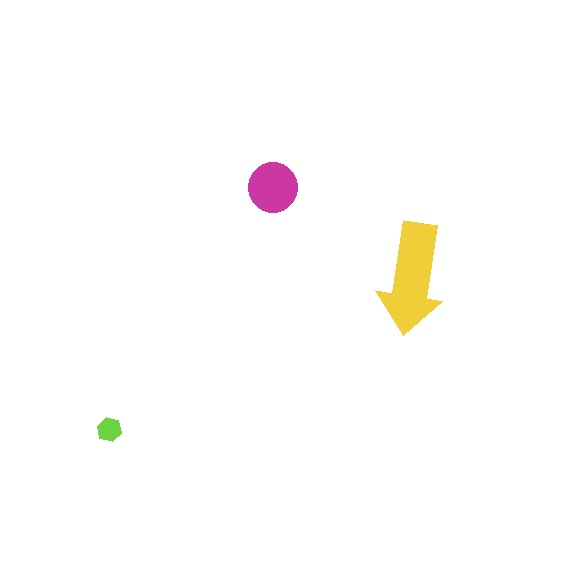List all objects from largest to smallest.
The yellow arrow, the magenta circle, the lime hexagon.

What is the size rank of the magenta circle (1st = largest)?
2nd.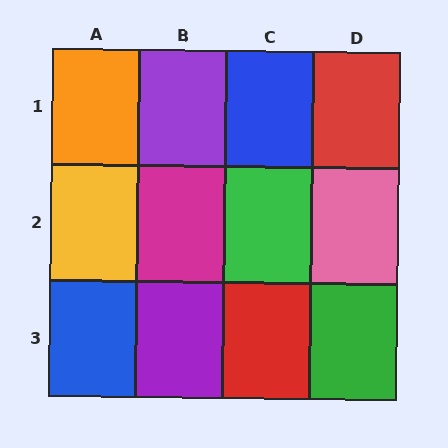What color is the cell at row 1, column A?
Orange.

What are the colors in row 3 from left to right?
Blue, purple, red, green.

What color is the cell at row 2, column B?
Magenta.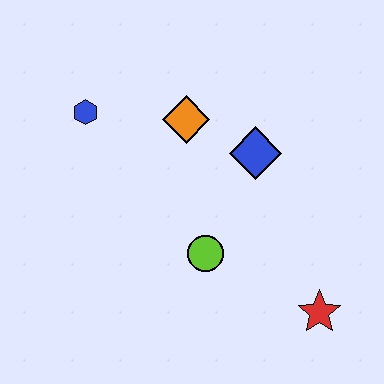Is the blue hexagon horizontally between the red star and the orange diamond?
No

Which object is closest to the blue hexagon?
The orange diamond is closest to the blue hexagon.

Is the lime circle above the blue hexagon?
No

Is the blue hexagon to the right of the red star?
No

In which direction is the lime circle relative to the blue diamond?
The lime circle is below the blue diamond.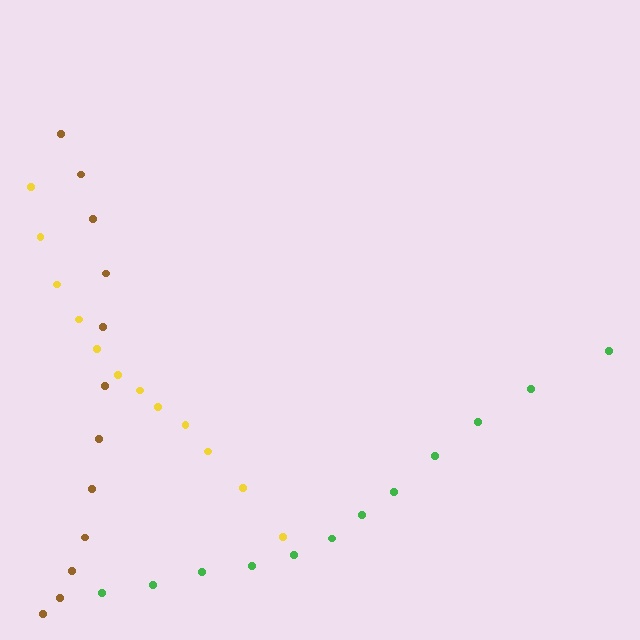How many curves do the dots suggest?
There are 3 distinct paths.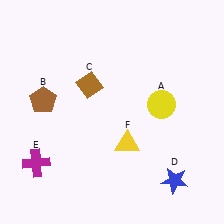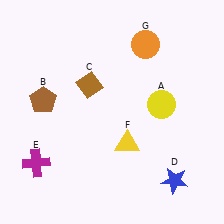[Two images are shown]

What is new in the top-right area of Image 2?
An orange circle (G) was added in the top-right area of Image 2.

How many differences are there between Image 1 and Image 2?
There is 1 difference between the two images.